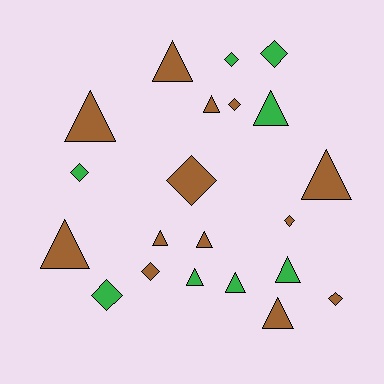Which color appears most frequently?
Brown, with 13 objects.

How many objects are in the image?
There are 21 objects.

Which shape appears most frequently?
Triangle, with 12 objects.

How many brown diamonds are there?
There are 5 brown diamonds.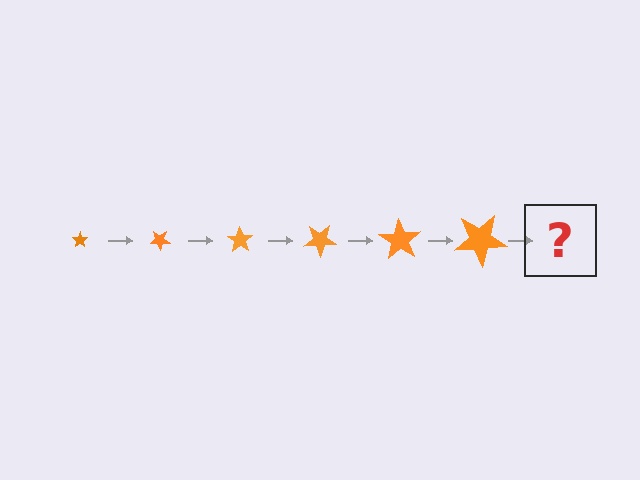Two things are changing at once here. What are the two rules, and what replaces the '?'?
The two rules are that the star grows larger each step and it rotates 35 degrees each step. The '?' should be a star, larger than the previous one and rotated 210 degrees from the start.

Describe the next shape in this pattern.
It should be a star, larger than the previous one and rotated 210 degrees from the start.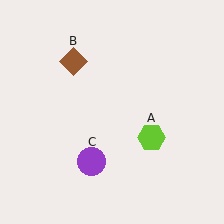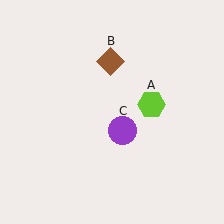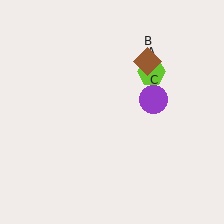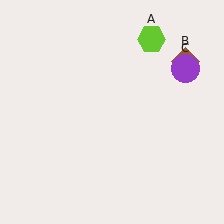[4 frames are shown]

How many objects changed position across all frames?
3 objects changed position: lime hexagon (object A), brown diamond (object B), purple circle (object C).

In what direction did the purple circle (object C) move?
The purple circle (object C) moved up and to the right.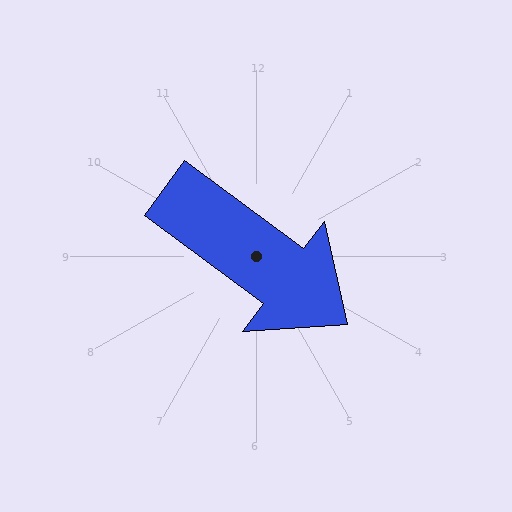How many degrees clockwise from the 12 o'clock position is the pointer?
Approximately 127 degrees.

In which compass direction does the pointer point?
Southeast.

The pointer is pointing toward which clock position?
Roughly 4 o'clock.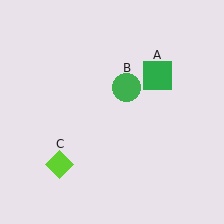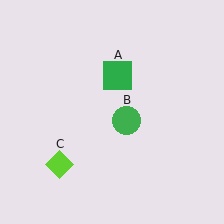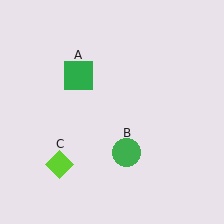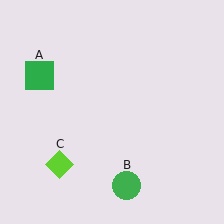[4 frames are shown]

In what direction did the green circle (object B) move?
The green circle (object B) moved down.